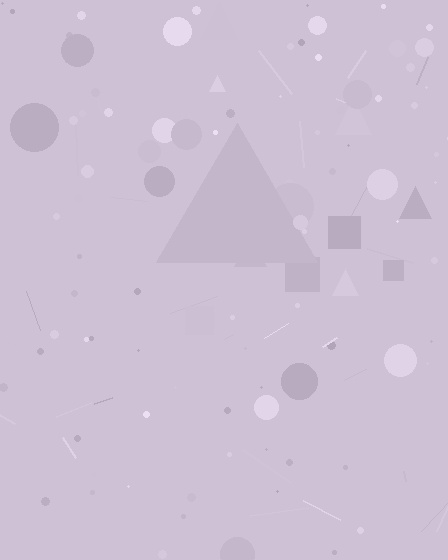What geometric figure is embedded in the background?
A triangle is embedded in the background.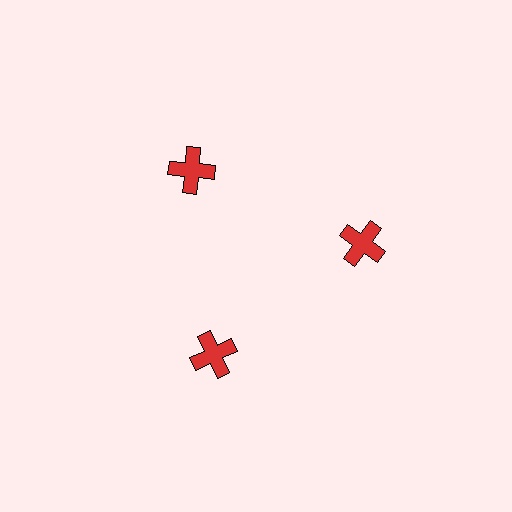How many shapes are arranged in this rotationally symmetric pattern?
There are 3 shapes, arranged in 3 groups of 1.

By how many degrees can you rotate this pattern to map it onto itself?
The pattern maps onto itself every 120 degrees of rotation.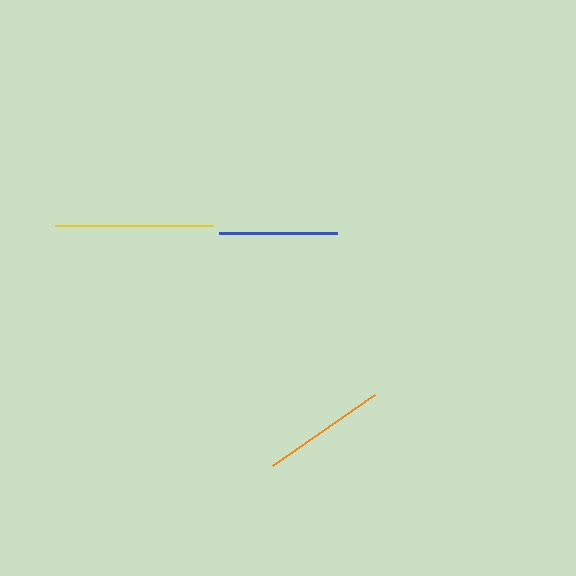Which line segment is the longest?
The yellow line is the longest at approximately 158 pixels.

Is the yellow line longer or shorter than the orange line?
The yellow line is longer than the orange line.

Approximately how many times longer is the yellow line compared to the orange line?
The yellow line is approximately 1.3 times the length of the orange line.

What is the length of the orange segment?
The orange segment is approximately 125 pixels long.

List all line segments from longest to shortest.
From longest to shortest: yellow, orange, blue.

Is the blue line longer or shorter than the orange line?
The orange line is longer than the blue line.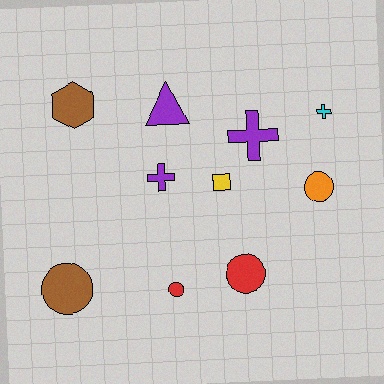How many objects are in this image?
There are 10 objects.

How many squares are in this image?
There is 1 square.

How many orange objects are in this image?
There is 1 orange object.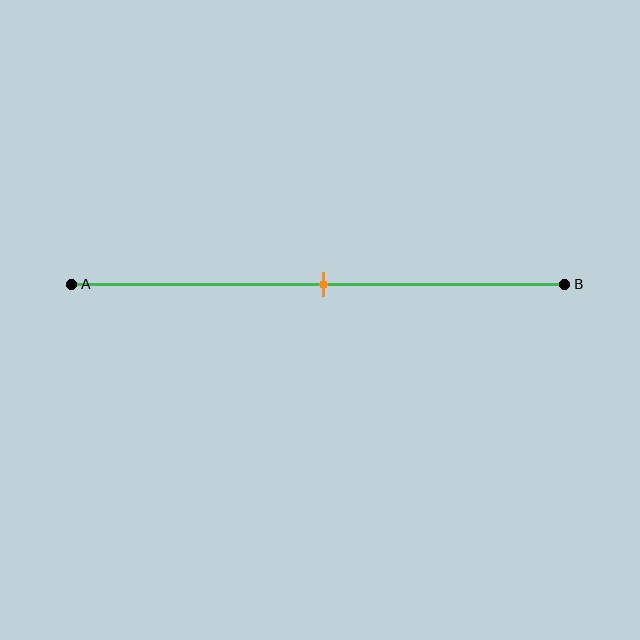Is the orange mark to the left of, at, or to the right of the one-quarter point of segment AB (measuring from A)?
The orange mark is to the right of the one-quarter point of segment AB.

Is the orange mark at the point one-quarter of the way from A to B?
No, the mark is at about 50% from A, not at the 25% one-quarter point.